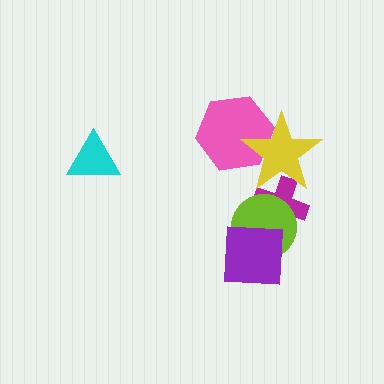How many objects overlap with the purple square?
1 object overlaps with the purple square.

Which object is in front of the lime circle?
The purple square is in front of the lime circle.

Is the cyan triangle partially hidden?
No, no other shape covers it.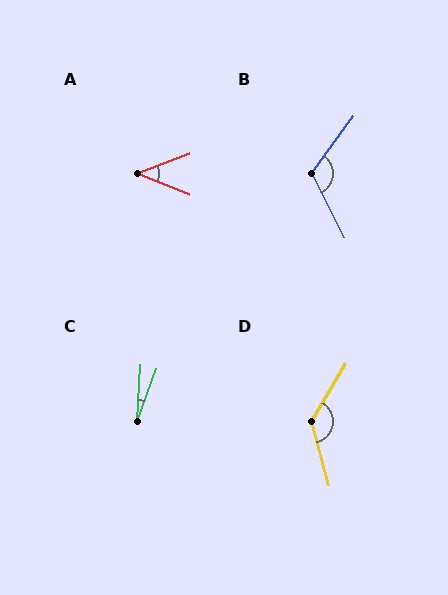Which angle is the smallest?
C, at approximately 17 degrees.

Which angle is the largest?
D, at approximately 134 degrees.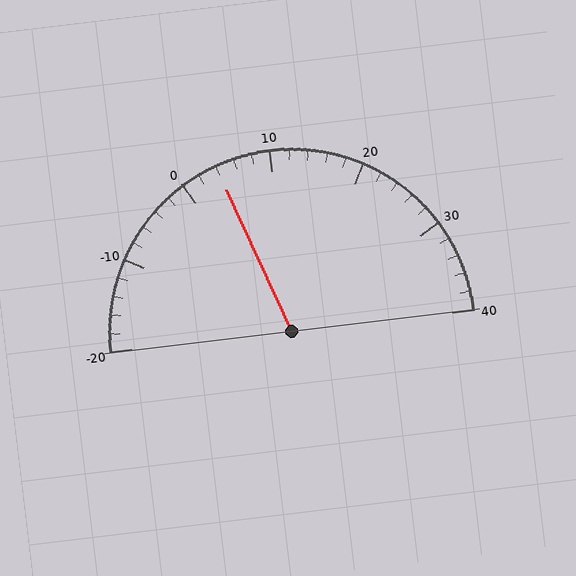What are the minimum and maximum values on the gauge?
The gauge ranges from -20 to 40.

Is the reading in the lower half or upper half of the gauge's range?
The reading is in the lower half of the range (-20 to 40).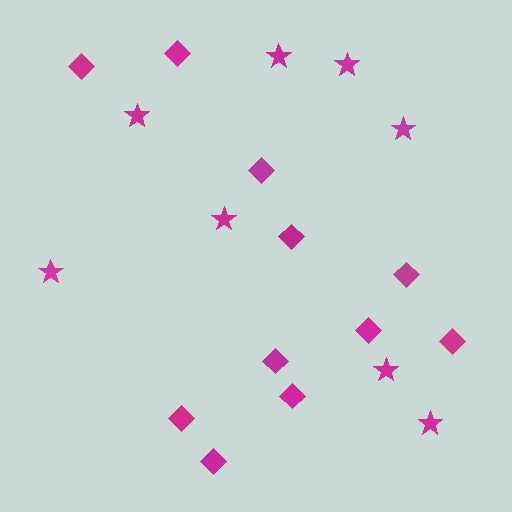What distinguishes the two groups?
There are 2 groups: one group of diamonds (11) and one group of stars (8).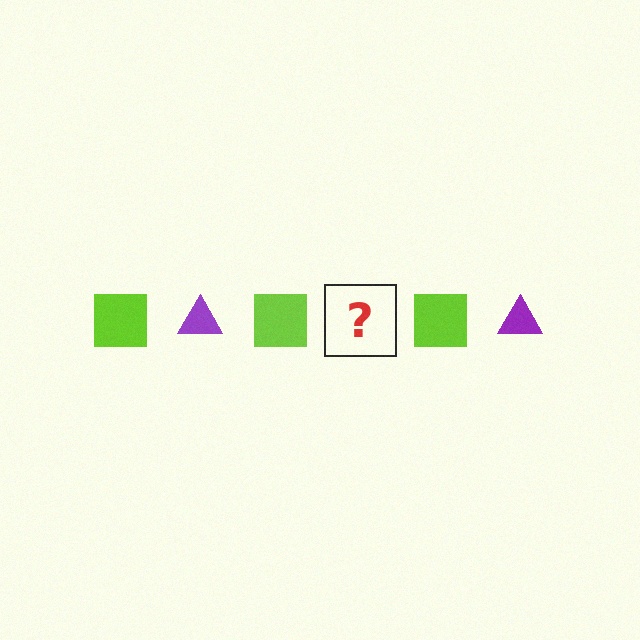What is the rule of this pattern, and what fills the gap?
The rule is that the pattern alternates between lime square and purple triangle. The gap should be filled with a purple triangle.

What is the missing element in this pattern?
The missing element is a purple triangle.